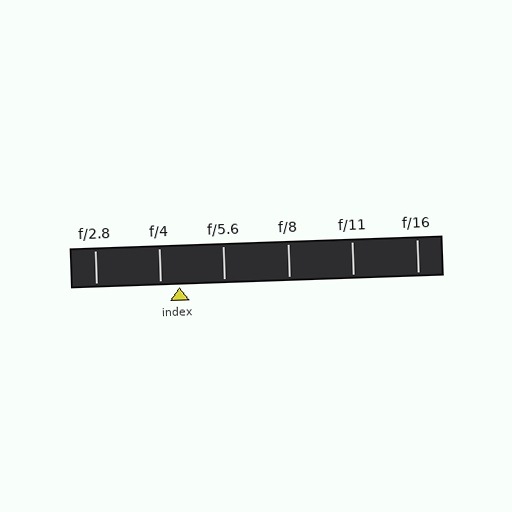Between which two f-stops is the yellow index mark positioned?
The index mark is between f/4 and f/5.6.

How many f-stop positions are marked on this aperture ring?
There are 6 f-stop positions marked.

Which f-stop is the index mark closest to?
The index mark is closest to f/4.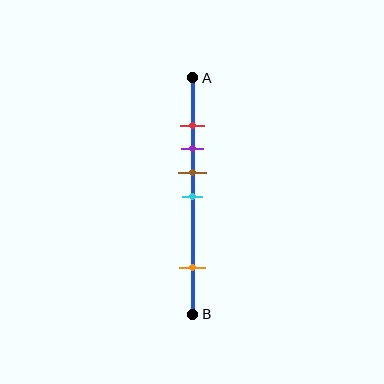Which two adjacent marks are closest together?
The red and purple marks are the closest adjacent pair.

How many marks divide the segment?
There are 5 marks dividing the segment.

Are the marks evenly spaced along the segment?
No, the marks are not evenly spaced.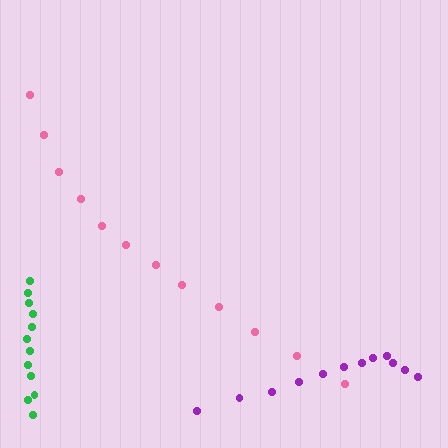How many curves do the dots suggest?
There are 3 distinct paths.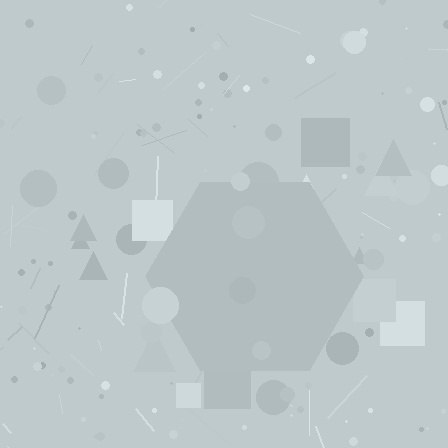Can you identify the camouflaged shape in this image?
The camouflaged shape is a hexagon.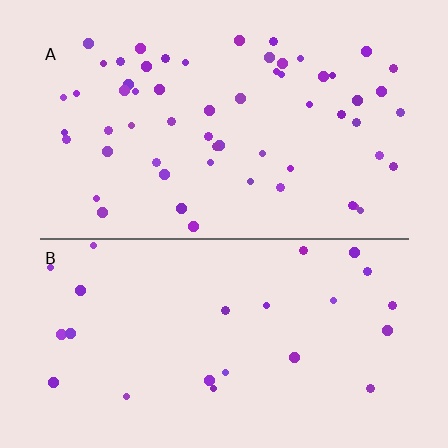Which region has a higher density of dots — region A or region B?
A (the top).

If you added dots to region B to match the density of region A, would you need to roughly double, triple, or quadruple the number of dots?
Approximately double.